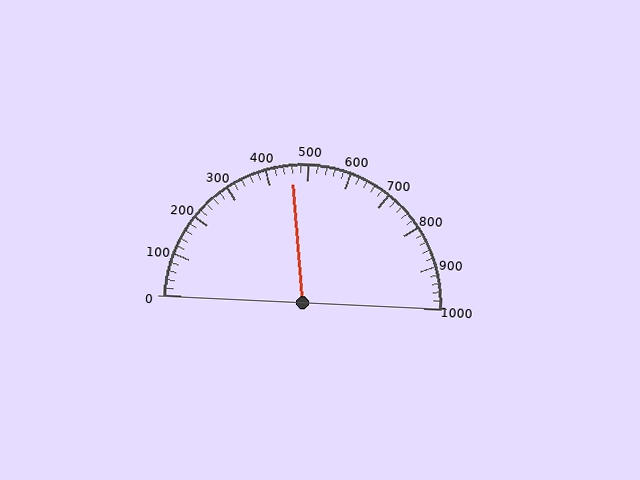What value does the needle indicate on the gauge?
The needle indicates approximately 460.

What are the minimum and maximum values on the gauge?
The gauge ranges from 0 to 1000.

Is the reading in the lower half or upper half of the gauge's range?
The reading is in the lower half of the range (0 to 1000).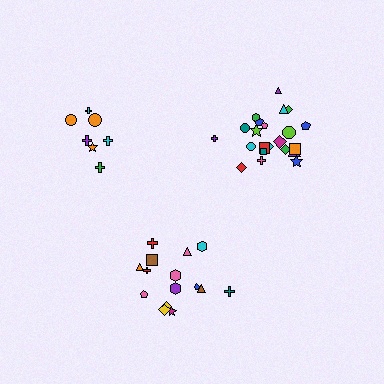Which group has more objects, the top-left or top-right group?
The top-right group.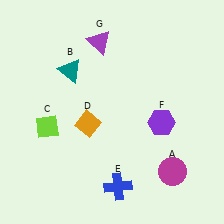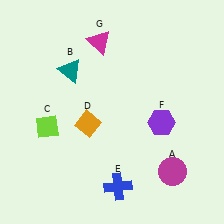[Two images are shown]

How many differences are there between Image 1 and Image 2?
There is 1 difference between the two images.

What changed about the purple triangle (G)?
In Image 1, G is purple. In Image 2, it changed to magenta.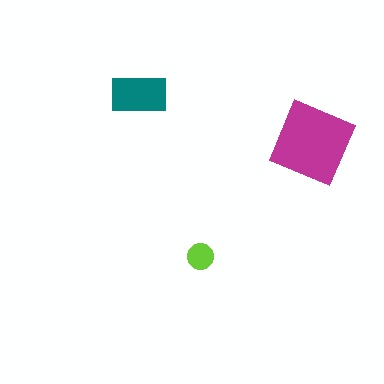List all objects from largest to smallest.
The magenta diamond, the teal rectangle, the lime circle.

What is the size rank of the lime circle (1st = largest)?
3rd.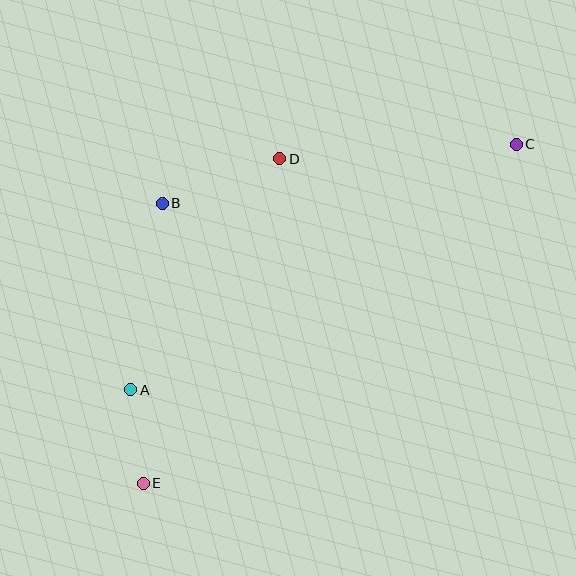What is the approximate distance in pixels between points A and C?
The distance between A and C is approximately 457 pixels.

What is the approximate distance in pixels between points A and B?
The distance between A and B is approximately 189 pixels.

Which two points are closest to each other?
Points A and E are closest to each other.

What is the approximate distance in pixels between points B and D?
The distance between B and D is approximately 125 pixels.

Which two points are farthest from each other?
Points C and E are farthest from each other.